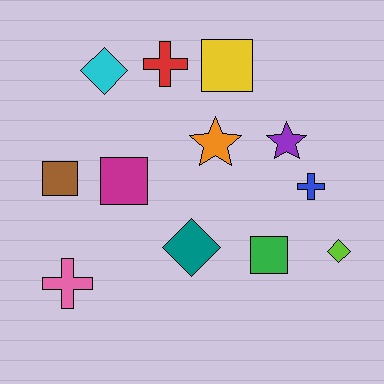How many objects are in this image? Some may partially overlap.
There are 12 objects.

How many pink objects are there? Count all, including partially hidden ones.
There is 1 pink object.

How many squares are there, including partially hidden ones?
There are 4 squares.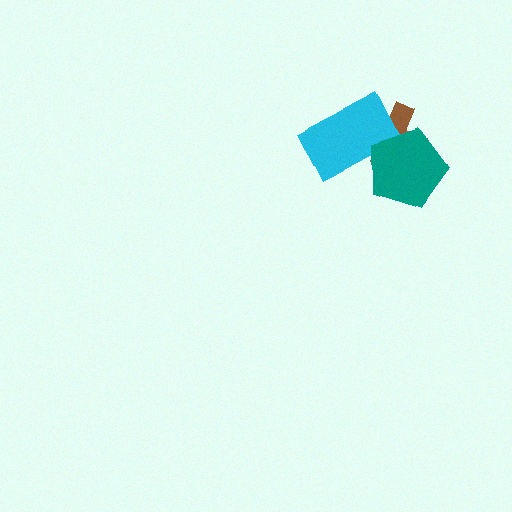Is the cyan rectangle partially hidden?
Yes, it is partially covered by another shape.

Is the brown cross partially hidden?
Yes, it is partially covered by another shape.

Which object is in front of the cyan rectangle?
The teal pentagon is in front of the cyan rectangle.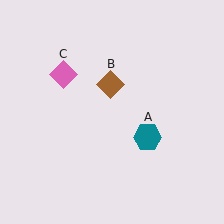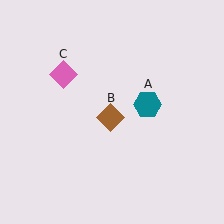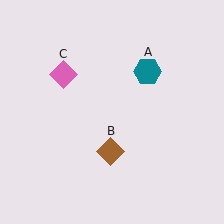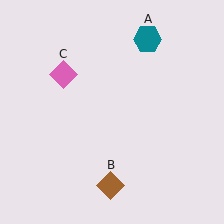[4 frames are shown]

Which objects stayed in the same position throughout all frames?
Pink diamond (object C) remained stationary.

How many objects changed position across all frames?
2 objects changed position: teal hexagon (object A), brown diamond (object B).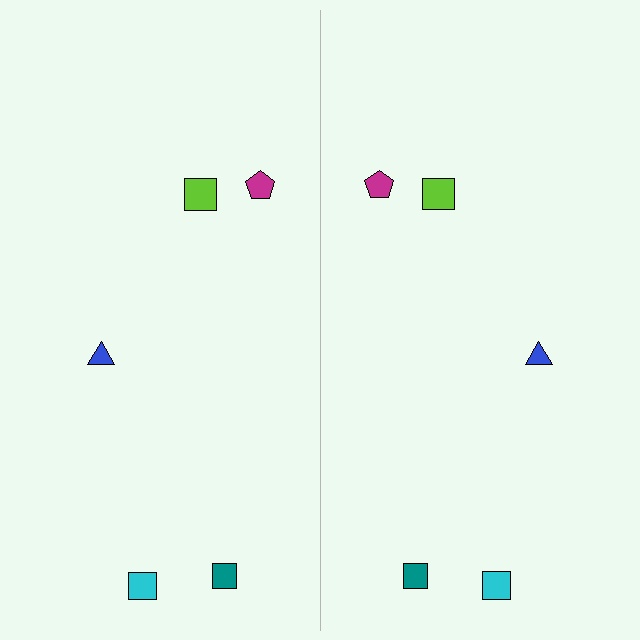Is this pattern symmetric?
Yes, this pattern has bilateral (reflection) symmetry.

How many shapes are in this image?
There are 10 shapes in this image.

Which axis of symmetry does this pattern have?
The pattern has a vertical axis of symmetry running through the center of the image.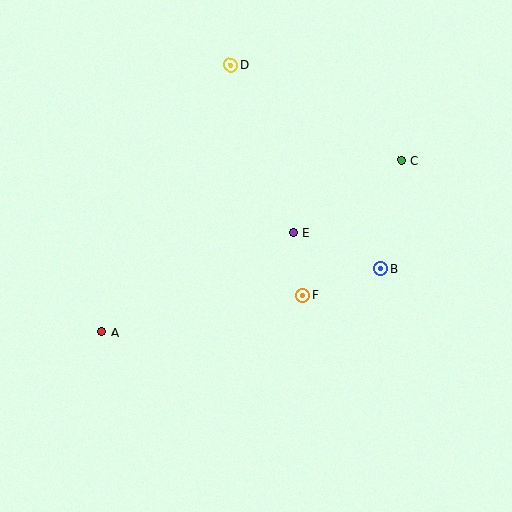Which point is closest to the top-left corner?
Point D is closest to the top-left corner.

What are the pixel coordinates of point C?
Point C is at (401, 160).